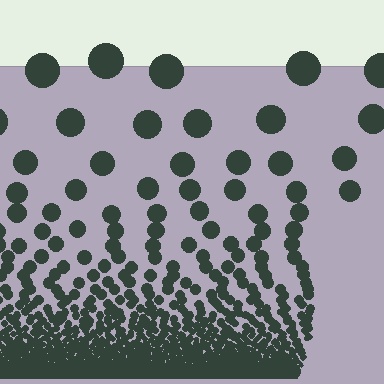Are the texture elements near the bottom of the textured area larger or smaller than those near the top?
Smaller. The gradient is inverted — elements near the bottom are smaller and denser.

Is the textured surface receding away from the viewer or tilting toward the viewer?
The surface appears to tilt toward the viewer. Texture elements get larger and sparser toward the top.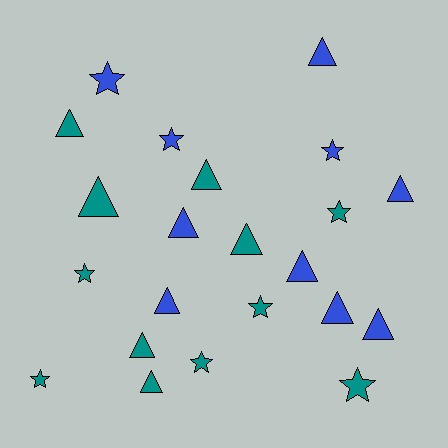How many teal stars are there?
There are 6 teal stars.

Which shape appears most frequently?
Triangle, with 13 objects.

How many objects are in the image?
There are 22 objects.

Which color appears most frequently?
Teal, with 12 objects.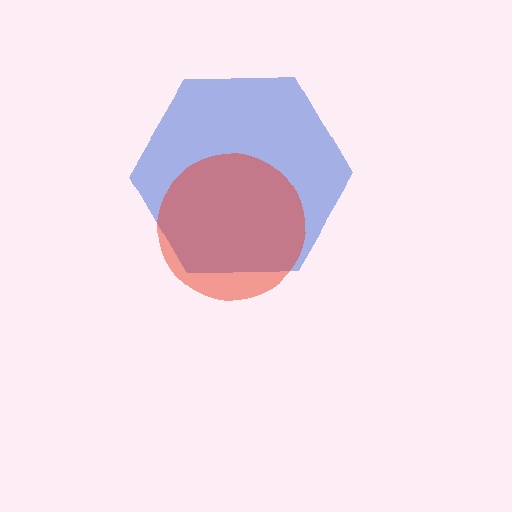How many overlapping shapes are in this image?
There are 2 overlapping shapes in the image.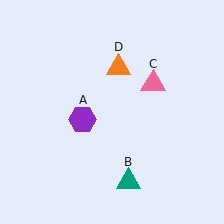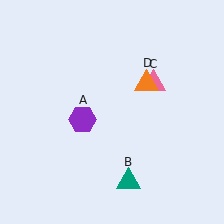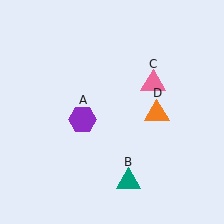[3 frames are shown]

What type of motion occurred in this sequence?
The orange triangle (object D) rotated clockwise around the center of the scene.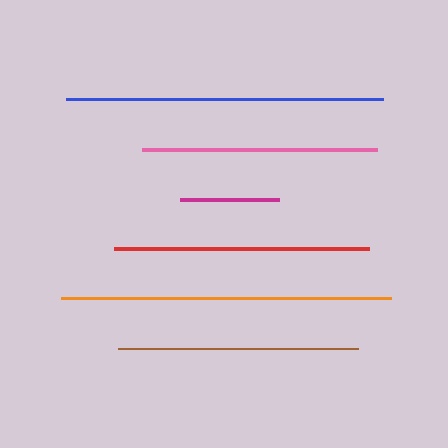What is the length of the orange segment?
The orange segment is approximately 330 pixels long.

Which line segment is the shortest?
The magenta line is the shortest at approximately 99 pixels.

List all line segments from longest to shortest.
From longest to shortest: orange, blue, red, brown, pink, magenta.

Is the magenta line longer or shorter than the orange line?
The orange line is longer than the magenta line.